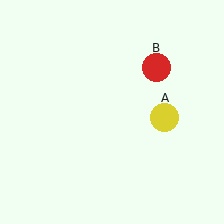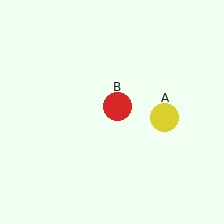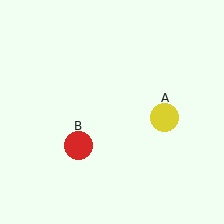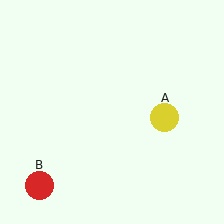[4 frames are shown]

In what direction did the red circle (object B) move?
The red circle (object B) moved down and to the left.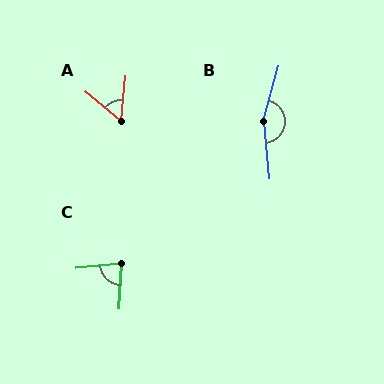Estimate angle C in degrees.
Approximately 81 degrees.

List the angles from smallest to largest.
A (56°), C (81°), B (158°).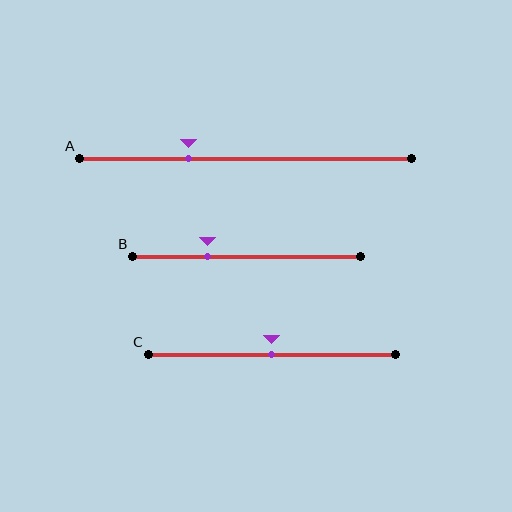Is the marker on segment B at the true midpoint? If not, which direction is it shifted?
No, the marker on segment B is shifted to the left by about 17% of the segment length.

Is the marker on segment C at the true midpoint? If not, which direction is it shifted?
Yes, the marker on segment C is at the true midpoint.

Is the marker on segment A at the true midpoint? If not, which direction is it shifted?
No, the marker on segment A is shifted to the left by about 17% of the segment length.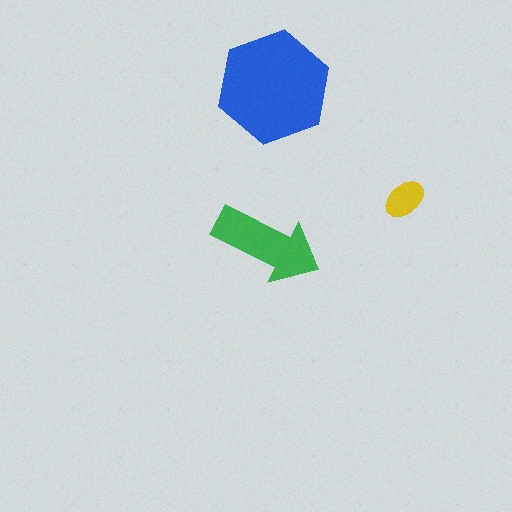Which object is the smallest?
The yellow ellipse.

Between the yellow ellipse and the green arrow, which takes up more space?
The green arrow.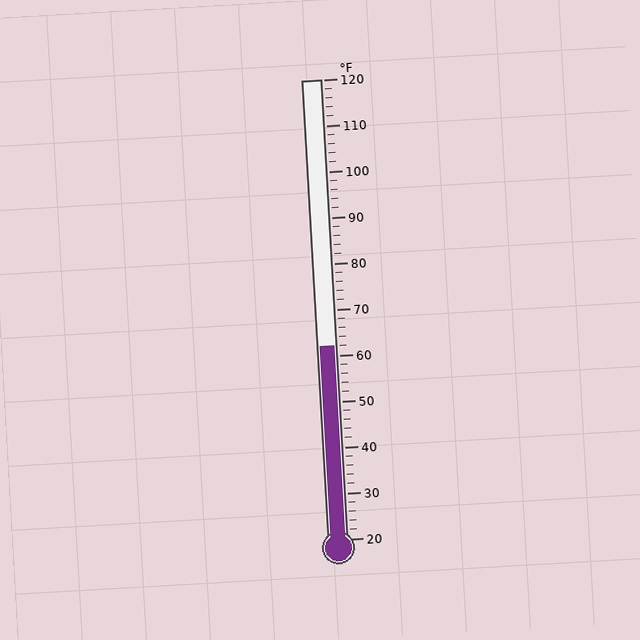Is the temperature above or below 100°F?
The temperature is below 100°F.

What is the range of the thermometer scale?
The thermometer scale ranges from 20°F to 120°F.